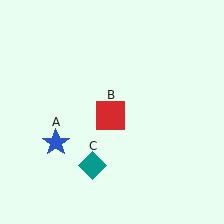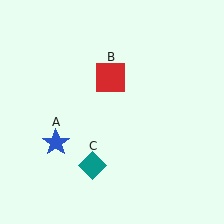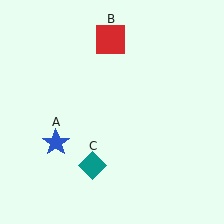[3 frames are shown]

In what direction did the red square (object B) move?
The red square (object B) moved up.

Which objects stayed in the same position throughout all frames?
Blue star (object A) and teal diamond (object C) remained stationary.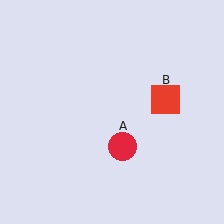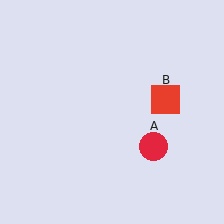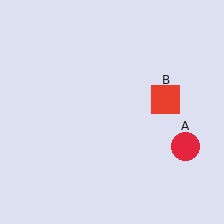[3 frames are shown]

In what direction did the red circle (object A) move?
The red circle (object A) moved right.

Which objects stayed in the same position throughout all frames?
Red square (object B) remained stationary.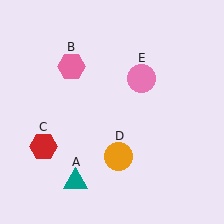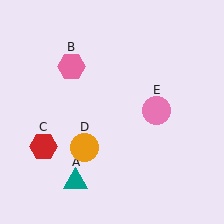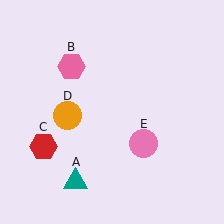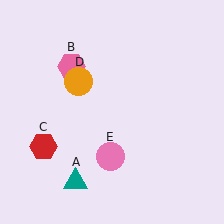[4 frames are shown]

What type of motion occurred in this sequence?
The orange circle (object D), pink circle (object E) rotated clockwise around the center of the scene.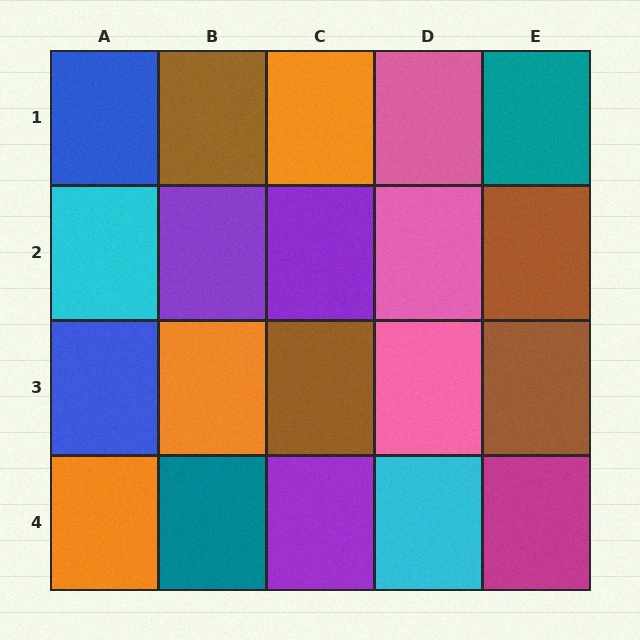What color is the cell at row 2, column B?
Purple.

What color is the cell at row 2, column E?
Brown.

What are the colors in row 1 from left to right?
Blue, brown, orange, pink, teal.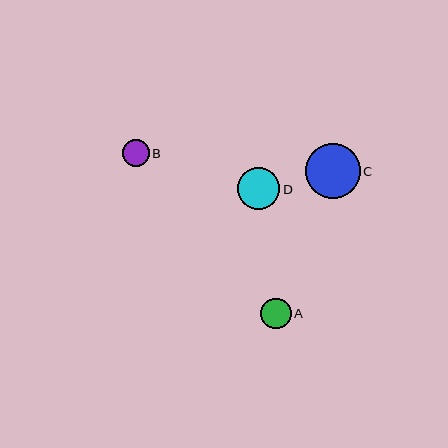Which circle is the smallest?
Circle B is the smallest with a size of approximately 27 pixels.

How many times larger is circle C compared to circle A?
Circle C is approximately 1.8 times the size of circle A.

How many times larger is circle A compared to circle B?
Circle A is approximately 1.1 times the size of circle B.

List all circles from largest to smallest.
From largest to smallest: C, D, A, B.